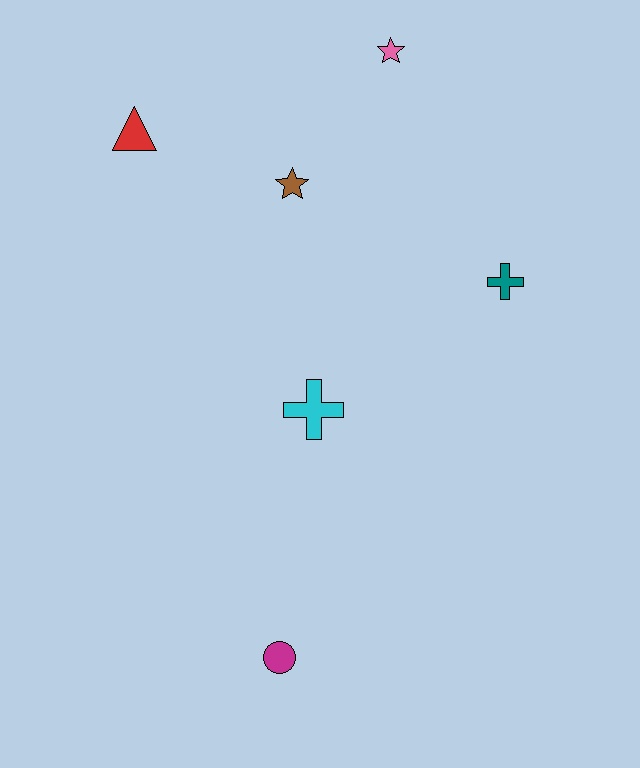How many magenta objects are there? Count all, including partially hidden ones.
There is 1 magenta object.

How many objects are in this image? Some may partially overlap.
There are 6 objects.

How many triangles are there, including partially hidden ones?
There is 1 triangle.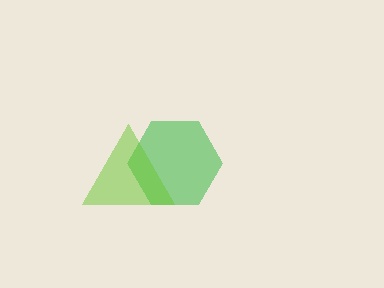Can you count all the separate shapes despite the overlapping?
Yes, there are 2 separate shapes.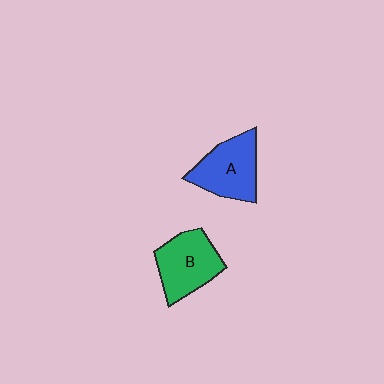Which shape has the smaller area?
Shape B (green).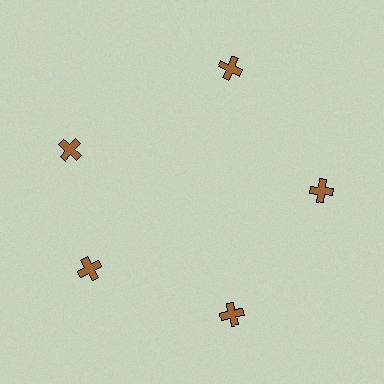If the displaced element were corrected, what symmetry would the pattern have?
It would have 5-fold rotational symmetry — the pattern would map onto itself every 72 degrees.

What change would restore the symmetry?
The symmetry would be restored by rotating it back into even spacing with its neighbors so that all 5 crosses sit at equal angles and equal distance from the center.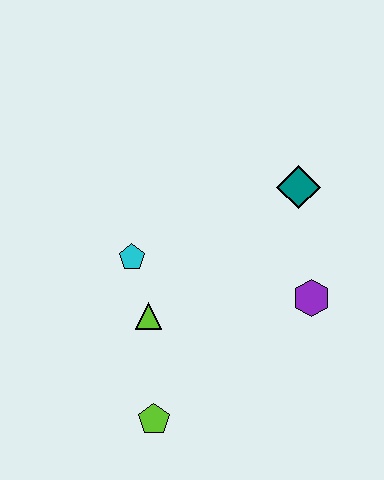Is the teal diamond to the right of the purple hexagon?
No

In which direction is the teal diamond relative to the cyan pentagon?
The teal diamond is to the right of the cyan pentagon.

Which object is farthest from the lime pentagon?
The teal diamond is farthest from the lime pentagon.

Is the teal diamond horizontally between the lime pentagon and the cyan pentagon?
No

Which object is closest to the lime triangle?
The cyan pentagon is closest to the lime triangle.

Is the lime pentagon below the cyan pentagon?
Yes